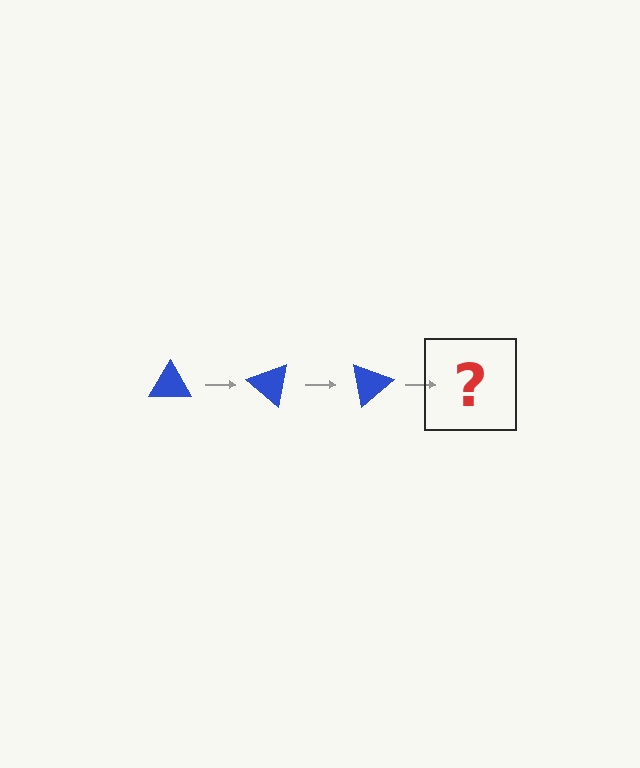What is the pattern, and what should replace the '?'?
The pattern is that the triangle rotates 40 degrees each step. The '?' should be a blue triangle rotated 120 degrees.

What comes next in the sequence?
The next element should be a blue triangle rotated 120 degrees.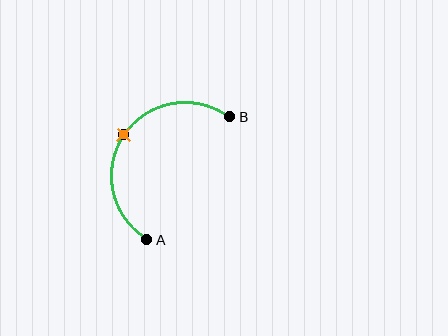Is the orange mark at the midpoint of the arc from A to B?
Yes. The orange mark lies on the arc at equal arc-length from both A and B — it is the arc midpoint.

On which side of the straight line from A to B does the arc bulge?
The arc bulges above and to the left of the straight line connecting A and B.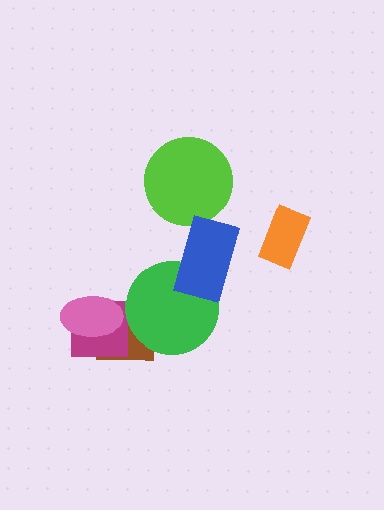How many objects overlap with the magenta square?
2 objects overlap with the magenta square.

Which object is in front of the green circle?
The blue rectangle is in front of the green circle.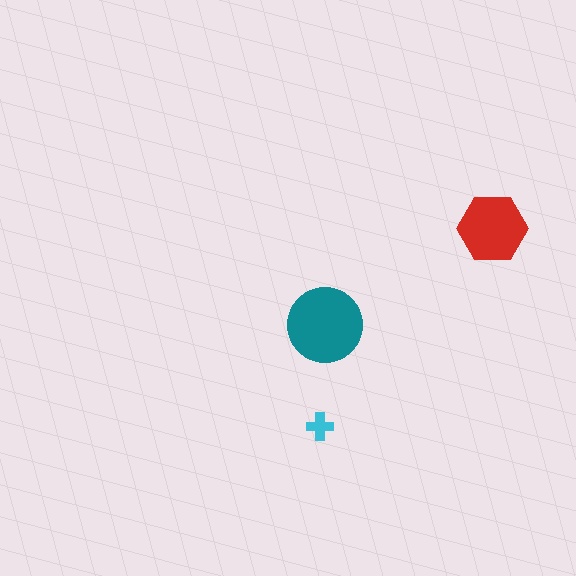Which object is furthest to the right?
The red hexagon is rightmost.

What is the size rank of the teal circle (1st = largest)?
1st.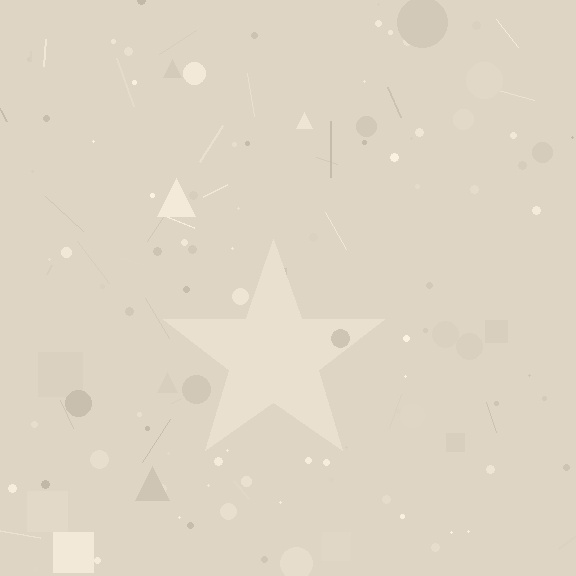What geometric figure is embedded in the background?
A star is embedded in the background.